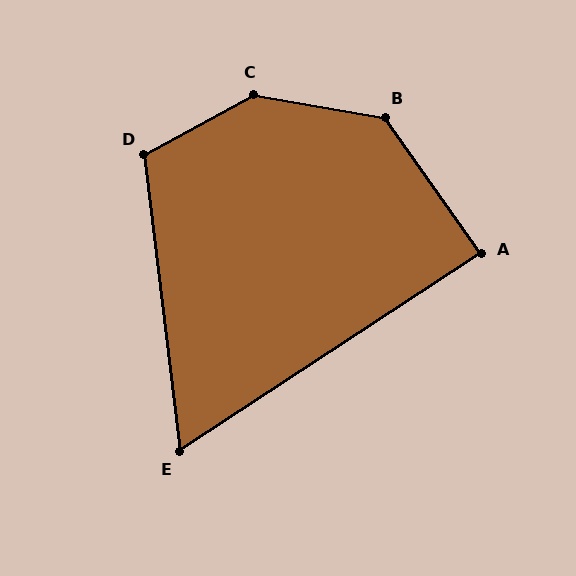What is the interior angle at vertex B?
Approximately 135 degrees (obtuse).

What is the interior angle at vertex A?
Approximately 88 degrees (approximately right).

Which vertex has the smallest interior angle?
E, at approximately 64 degrees.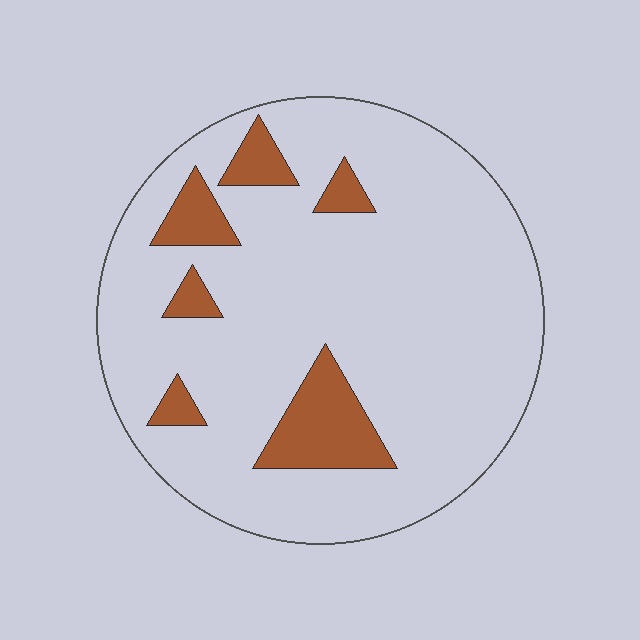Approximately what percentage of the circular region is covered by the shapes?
Approximately 15%.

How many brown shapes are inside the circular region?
6.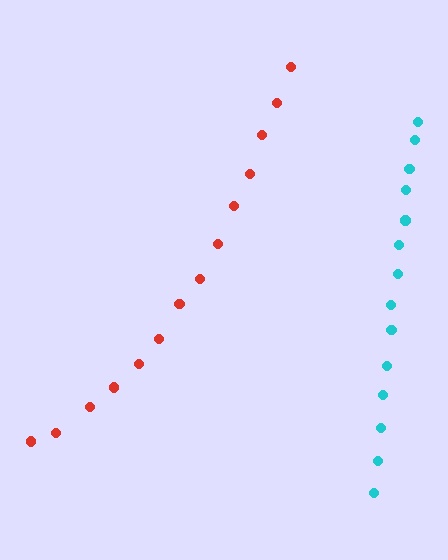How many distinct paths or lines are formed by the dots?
There are 2 distinct paths.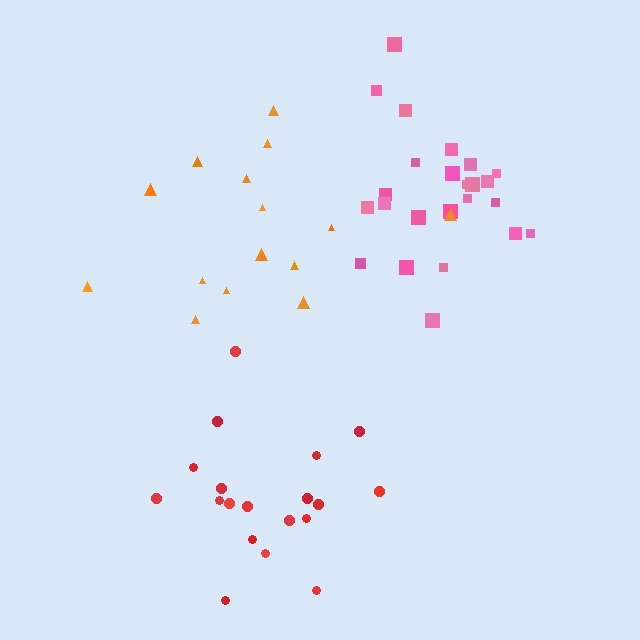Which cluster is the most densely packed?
Pink.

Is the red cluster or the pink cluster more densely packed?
Pink.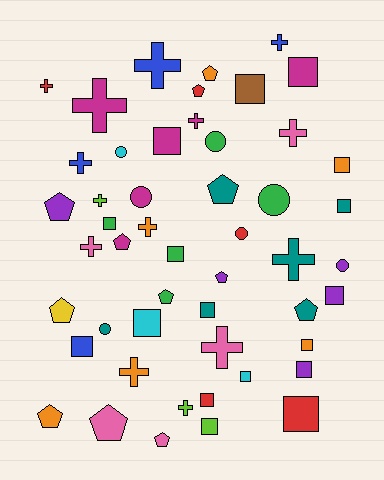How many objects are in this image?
There are 50 objects.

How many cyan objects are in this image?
There are 3 cyan objects.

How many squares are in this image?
There are 17 squares.